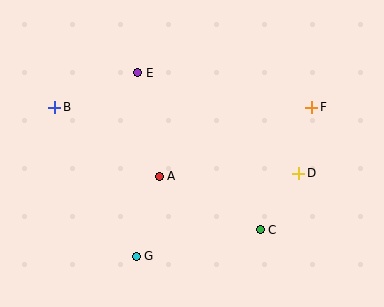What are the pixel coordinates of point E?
Point E is at (138, 73).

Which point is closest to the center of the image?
Point A at (159, 176) is closest to the center.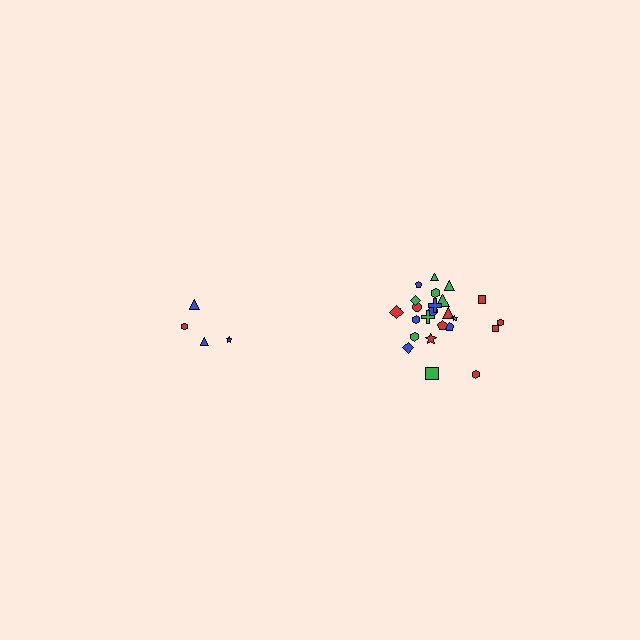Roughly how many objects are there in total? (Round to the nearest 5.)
Roughly 30 objects in total.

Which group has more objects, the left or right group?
The right group.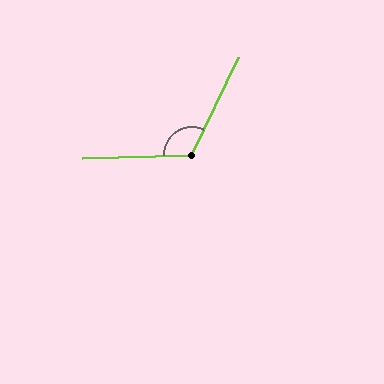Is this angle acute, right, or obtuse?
It is obtuse.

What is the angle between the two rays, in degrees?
Approximately 117 degrees.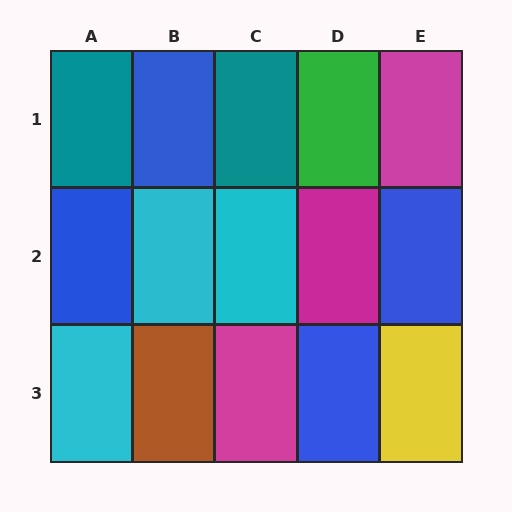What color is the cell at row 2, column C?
Cyan.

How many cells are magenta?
3 cells are magenta.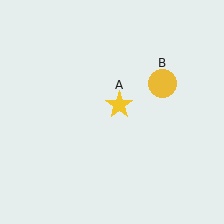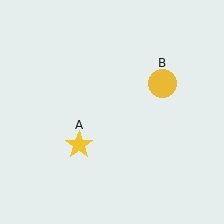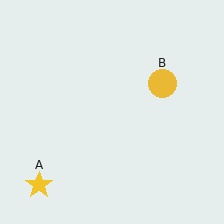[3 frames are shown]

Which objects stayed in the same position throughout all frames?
Yellow circle (object B) remained stationary.